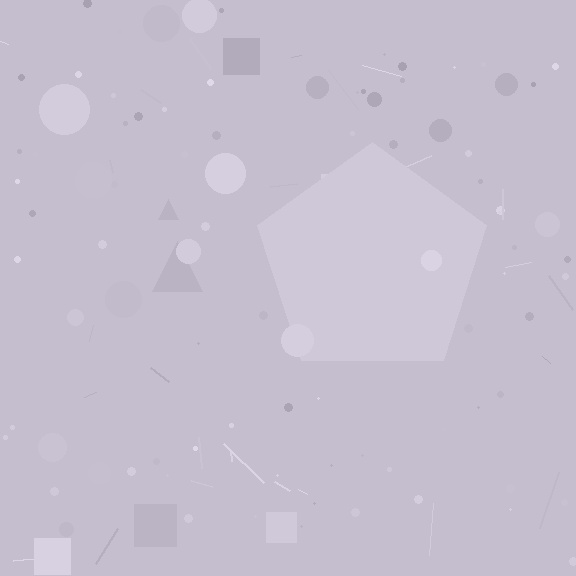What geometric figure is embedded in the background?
A pentagon is embedded in the background.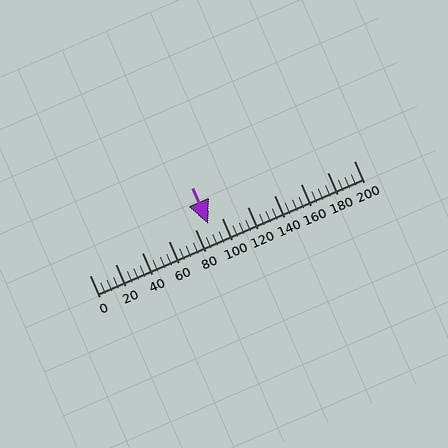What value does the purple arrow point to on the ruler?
The purple arrow points to approximately 90.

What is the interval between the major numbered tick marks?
The major tick marks are spaced 20 units apart.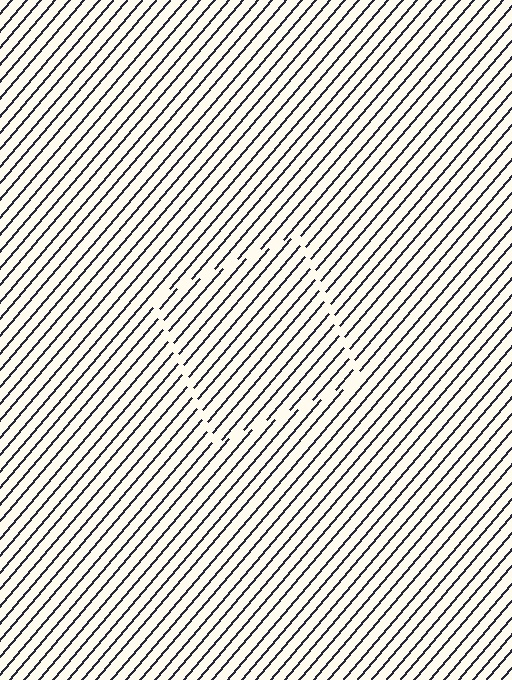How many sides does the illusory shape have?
4 sides — the line-ends trace a square.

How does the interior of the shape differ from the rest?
The interior of the shape contains the same grating, shifted by half a period — the contour is defined by the phase discontinuity where line-ends from the inner and outer gratings abut.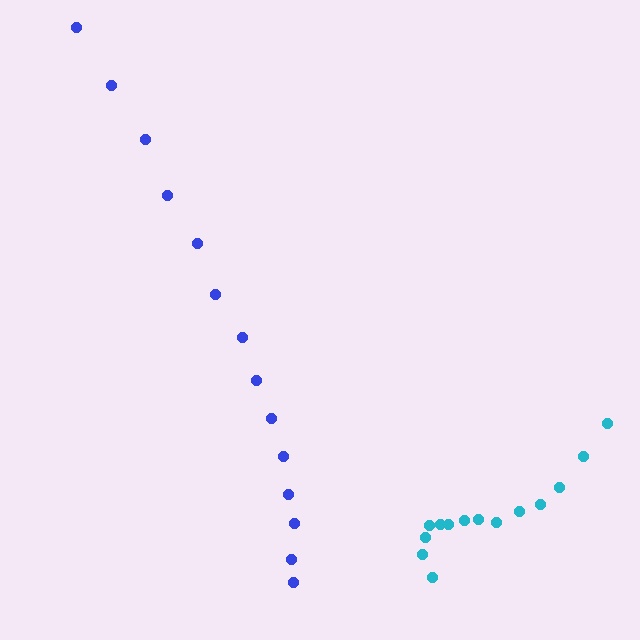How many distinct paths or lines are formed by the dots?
There are 2 distinct paths.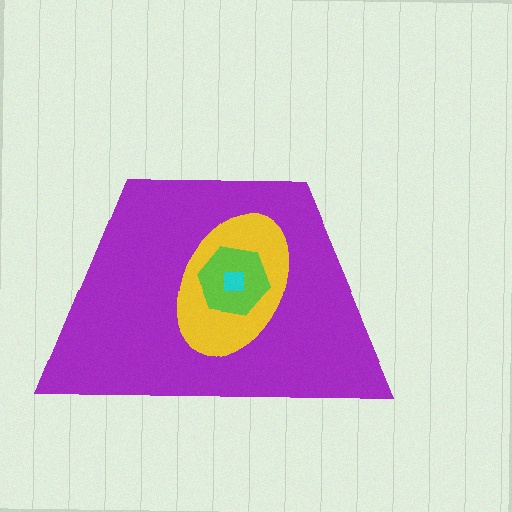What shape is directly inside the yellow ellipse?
The lime hexagon.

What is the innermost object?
The cyan square.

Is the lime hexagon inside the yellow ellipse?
Yes.